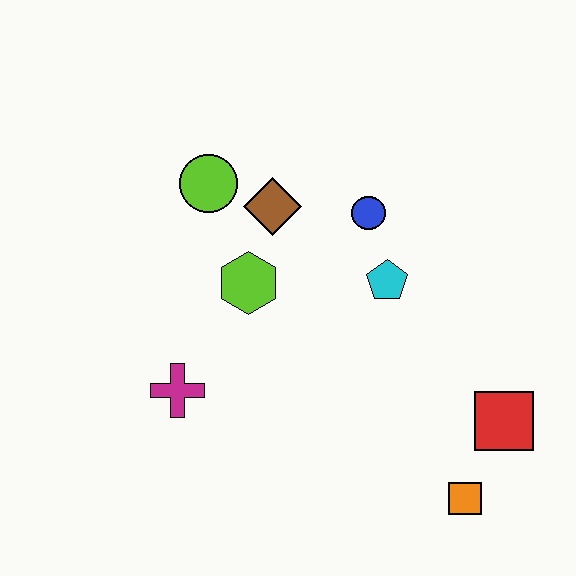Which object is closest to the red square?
The orange square is closest to the red square.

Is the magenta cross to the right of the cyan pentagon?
No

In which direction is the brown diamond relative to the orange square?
The brown diamond is above the orange square.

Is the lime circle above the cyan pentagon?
Yes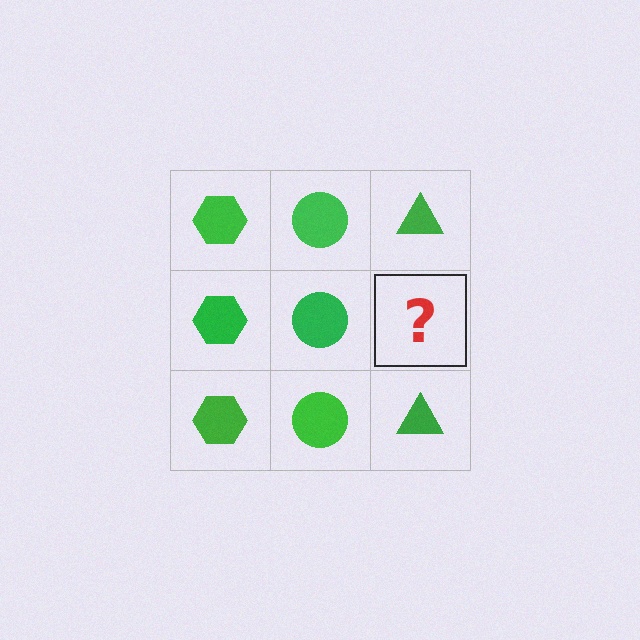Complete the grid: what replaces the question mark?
The question mark should be replaced with a green triangle.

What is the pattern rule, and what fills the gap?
The rule is that each column has a consistent shape. The gap should be filled with a green triangle.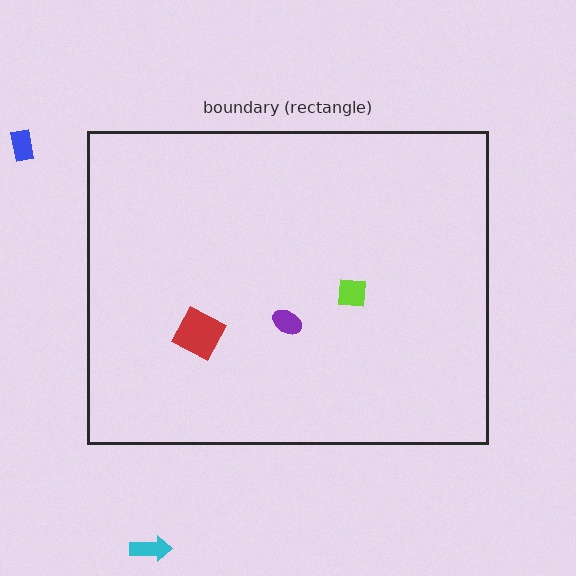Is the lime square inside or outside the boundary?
Inside.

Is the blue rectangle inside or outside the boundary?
Outside.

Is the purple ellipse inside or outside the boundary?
Inside.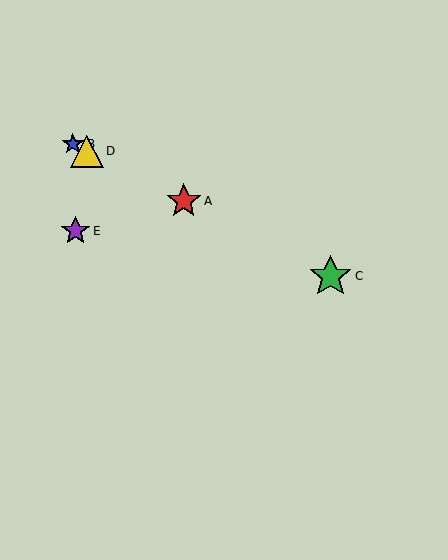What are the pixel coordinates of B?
Object B is at (73, 144).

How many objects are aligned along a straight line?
4 objects (A, B, C, D) are aligned along a straight line.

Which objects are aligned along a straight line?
Objects A, B, C, D are aligned along a straight line.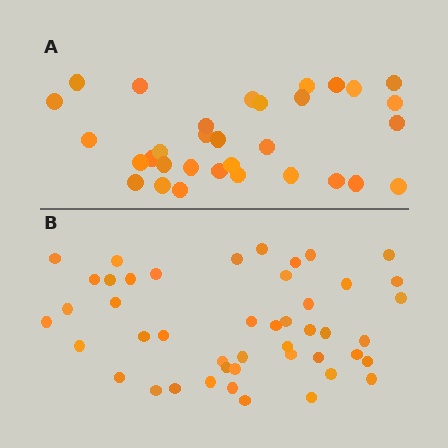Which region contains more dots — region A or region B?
Region B (the bottom region) has more dots.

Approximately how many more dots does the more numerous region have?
Region B has approximately 15 more dots than region A.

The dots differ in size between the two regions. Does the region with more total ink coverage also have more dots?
No. Region A has more total ink coverage because its dots are larger, but region B actually contains more individual dots. Total area can be misleading — the number of items is what matters here.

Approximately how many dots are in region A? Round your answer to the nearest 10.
About 30 dots. (The exact count is 32, which rounds to 30.)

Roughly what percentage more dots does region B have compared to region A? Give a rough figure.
About 45% more.